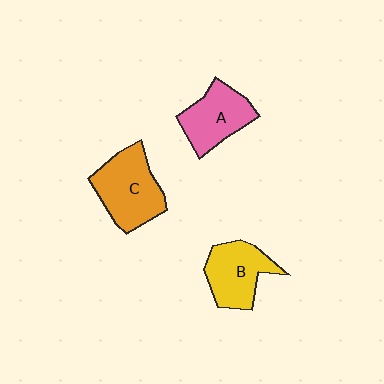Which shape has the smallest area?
Shape A (pink).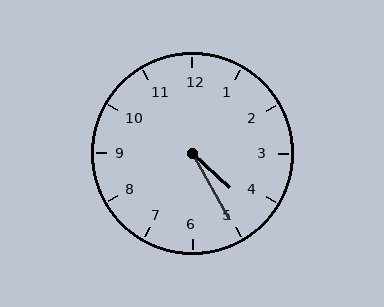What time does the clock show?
4:25.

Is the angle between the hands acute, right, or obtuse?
It is acute.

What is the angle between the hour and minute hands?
Approximately 18 degrees.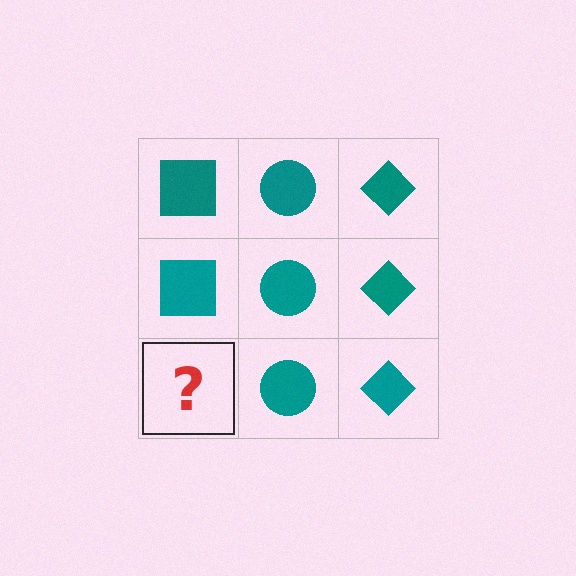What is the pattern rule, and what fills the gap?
The rule is that each column has a consistent shape. The gap should be filled with a teal square.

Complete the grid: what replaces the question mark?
The question mark should be replaced with a teal square.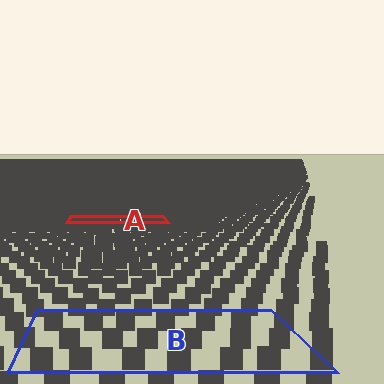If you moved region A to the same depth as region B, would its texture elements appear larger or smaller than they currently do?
They would appear larger. At a closer depth, the same texture elements are projected at a bigger on-screen size.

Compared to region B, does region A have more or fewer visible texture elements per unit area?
Region A has more texture elements per unit area — they are packed more densely because it is farther away.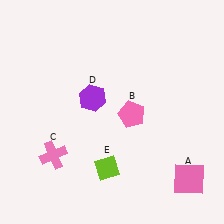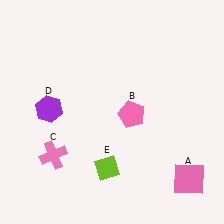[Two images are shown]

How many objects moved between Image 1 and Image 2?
1 object moved between the two images.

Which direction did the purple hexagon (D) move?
The purple hexagon (D) moved left.